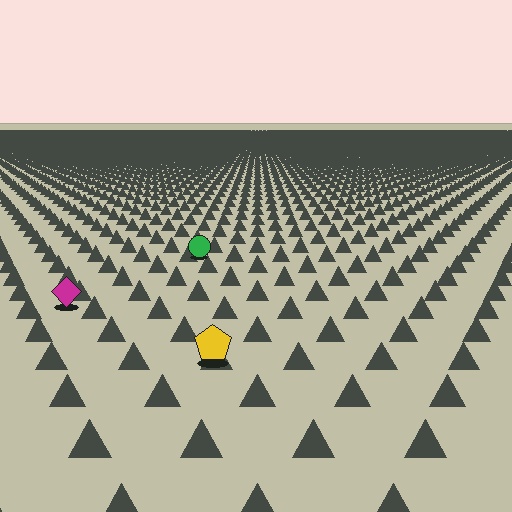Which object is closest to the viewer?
The yellow pentagon is closest. The texture marks near it are larger and more spread out.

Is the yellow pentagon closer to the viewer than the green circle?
Yes. The yellow pentagon is closer — you can tell from the texture gradient: the ground texture is coarser near it.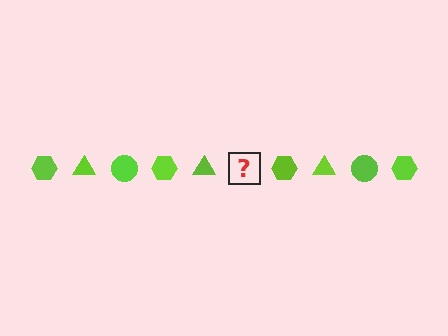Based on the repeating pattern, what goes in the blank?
The blank should be a lime circle.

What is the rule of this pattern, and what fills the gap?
The rule is that the pattern cycles through hexagon, triangle, circle shapes in lime. The gap should be filled with a lime circle.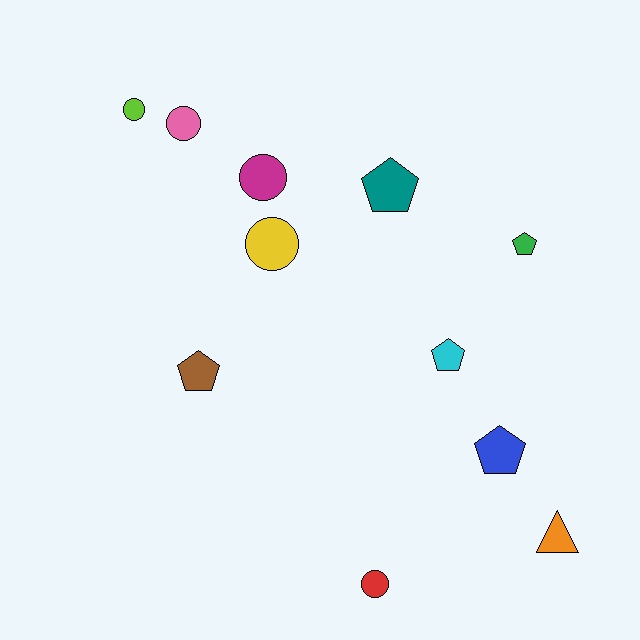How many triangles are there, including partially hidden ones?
There is 1 triangle.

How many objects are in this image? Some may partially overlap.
There are 11 objects.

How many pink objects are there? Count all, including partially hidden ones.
There is 1 pink object.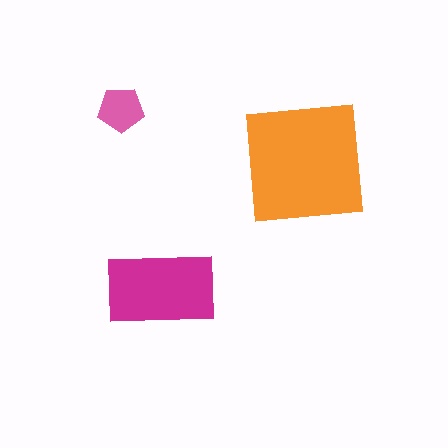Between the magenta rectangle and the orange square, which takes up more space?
The orange square.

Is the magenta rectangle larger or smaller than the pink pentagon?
Larger.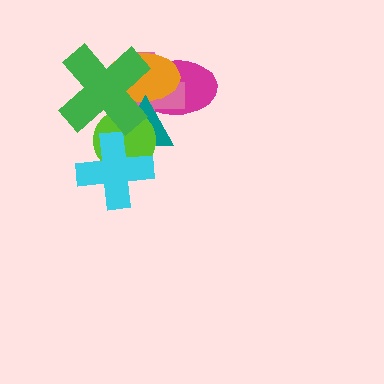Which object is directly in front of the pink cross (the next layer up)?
The orange ellipse is directly in front of the pink cross.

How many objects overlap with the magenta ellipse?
4 objects overlap with the magenta ellipse.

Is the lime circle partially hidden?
Yes, it is partially covered by another shape.